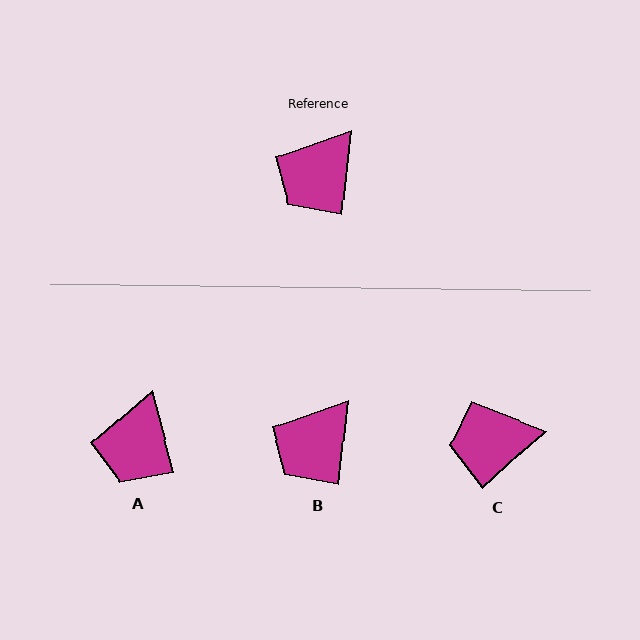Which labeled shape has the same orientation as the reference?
B.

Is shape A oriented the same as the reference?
No, it is off by about 21 degrees.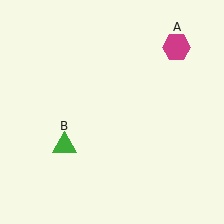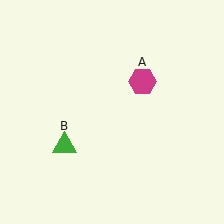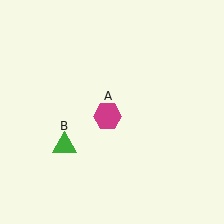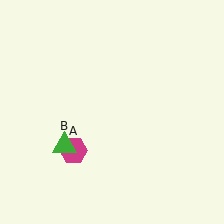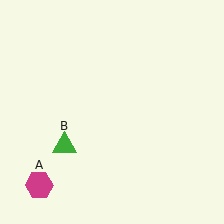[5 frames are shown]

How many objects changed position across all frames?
1 object changed position: magenta hexagon (object A).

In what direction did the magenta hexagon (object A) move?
The magenta hexagon (object A) moved down and to the left.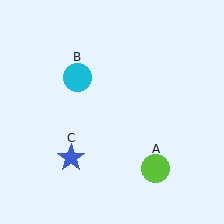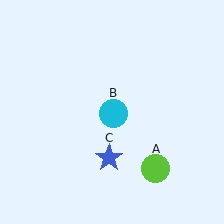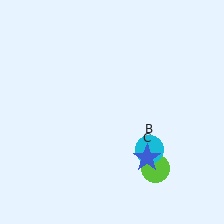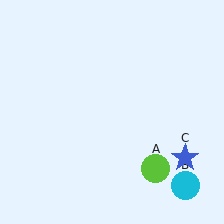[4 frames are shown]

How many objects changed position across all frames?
2 objects changed position: cyan circle (object B), blue star (object C).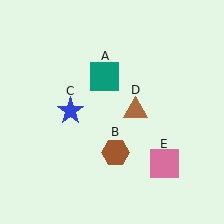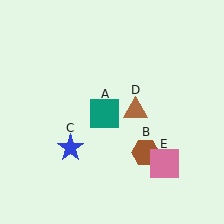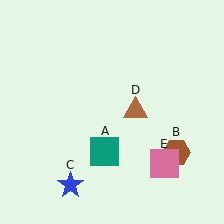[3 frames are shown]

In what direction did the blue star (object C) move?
The blue star (object C) moved down.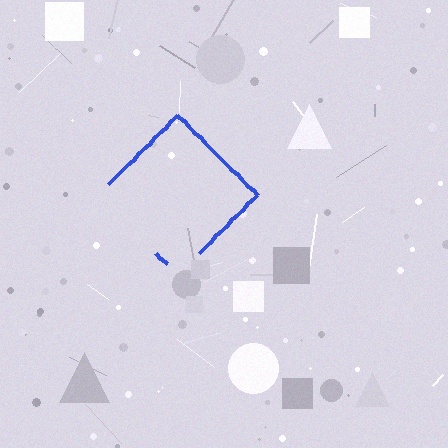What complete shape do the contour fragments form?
The contour fragments form a diamond.